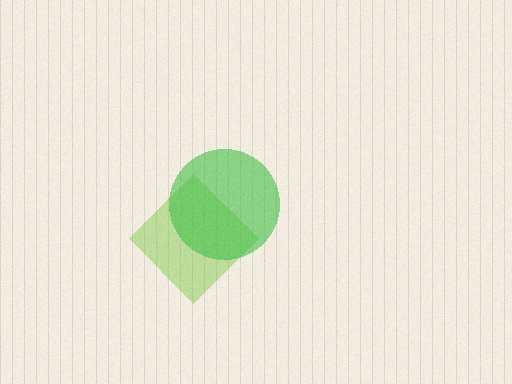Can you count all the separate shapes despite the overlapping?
Yes, there are 2 separate shapes.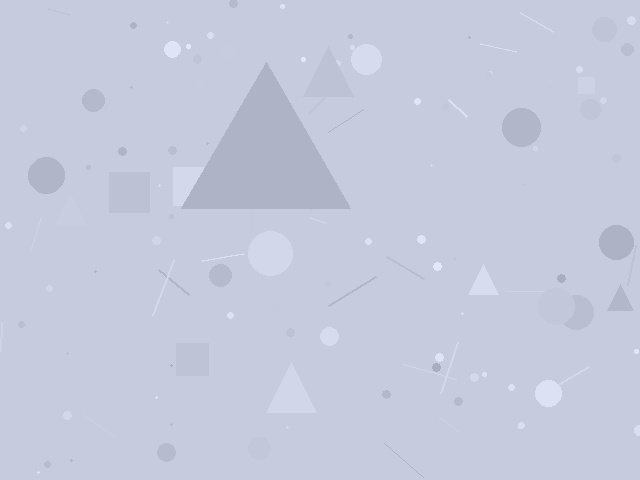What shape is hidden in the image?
A triangle is hidden in the image.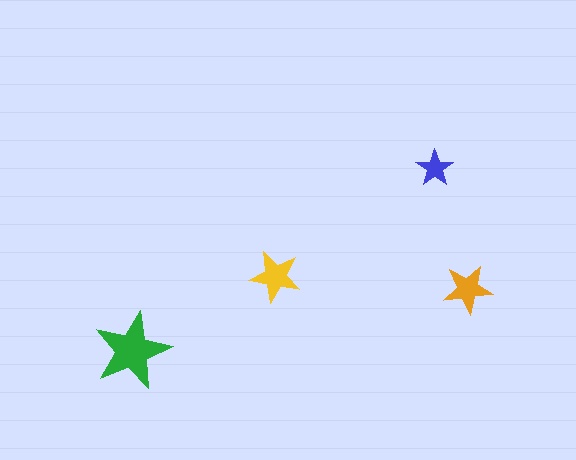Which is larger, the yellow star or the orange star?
The yellow one.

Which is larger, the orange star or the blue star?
The orange one.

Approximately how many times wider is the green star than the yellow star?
About 1.5 times wider.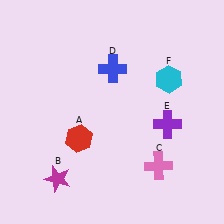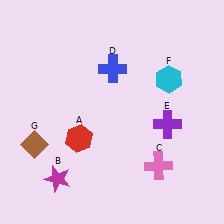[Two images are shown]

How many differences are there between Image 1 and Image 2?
There is 1 difference between the two images.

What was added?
A brown diamond (G) was added in Image 2.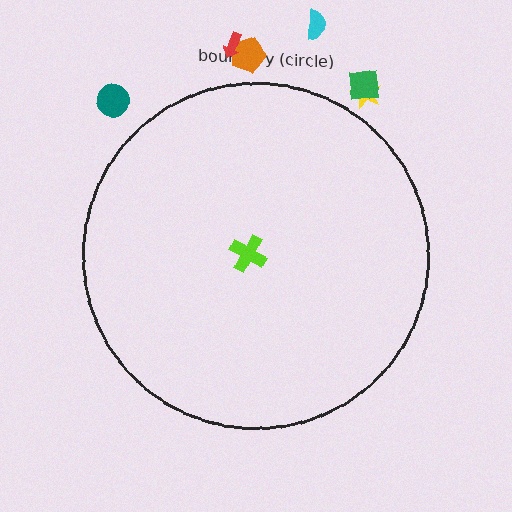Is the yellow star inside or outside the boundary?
Outside.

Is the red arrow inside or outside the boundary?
Outside.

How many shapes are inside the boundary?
1 inside, 6 outside.